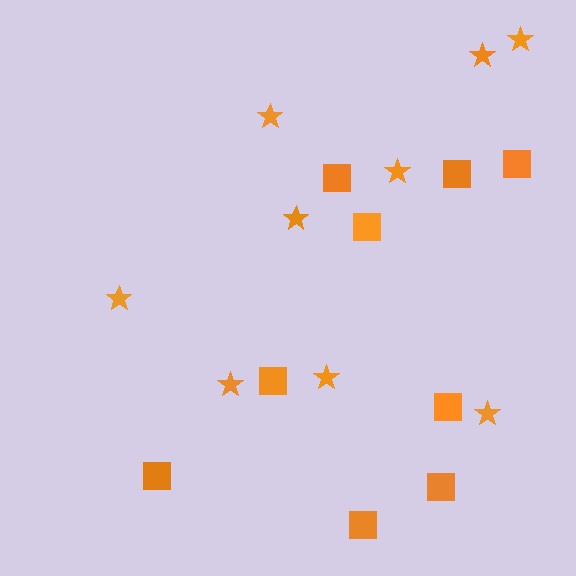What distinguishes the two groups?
There are 2 groups: one group of squares (9) and one group of stars (9).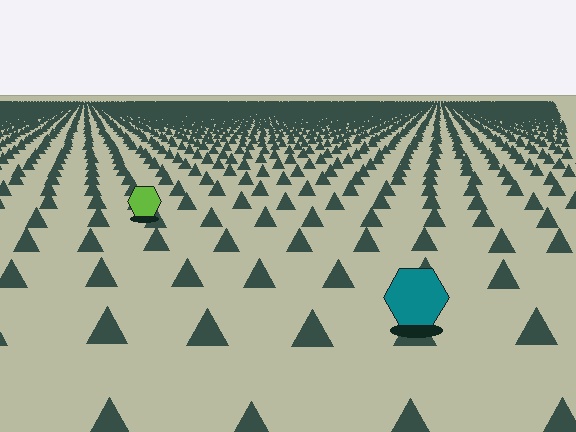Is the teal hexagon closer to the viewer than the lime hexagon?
Yes. The teal hexagon is closer — you can tell from the texture gradient: the ground texture is coarser near it.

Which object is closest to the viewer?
The teal hexagon is closest. The texture marks near it are larger and more spread out.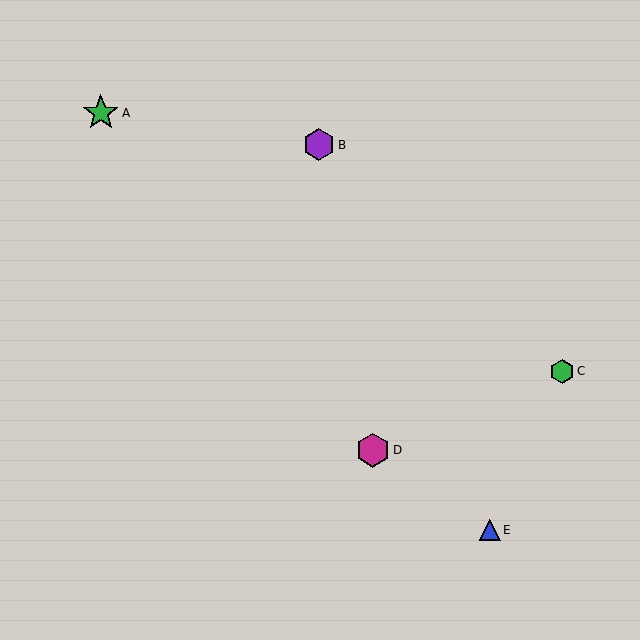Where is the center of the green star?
The center of the green star is at (101, 113).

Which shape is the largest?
The green star (labeled A) is the largest.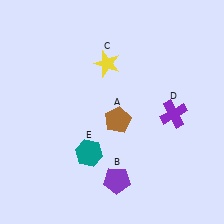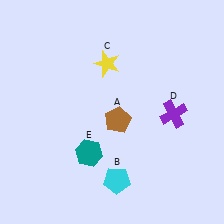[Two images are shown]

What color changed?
The pentagon (B) changed from purple in Image 1 to cyan in Image 2.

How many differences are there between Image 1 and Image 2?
There is 1 difference between the two images.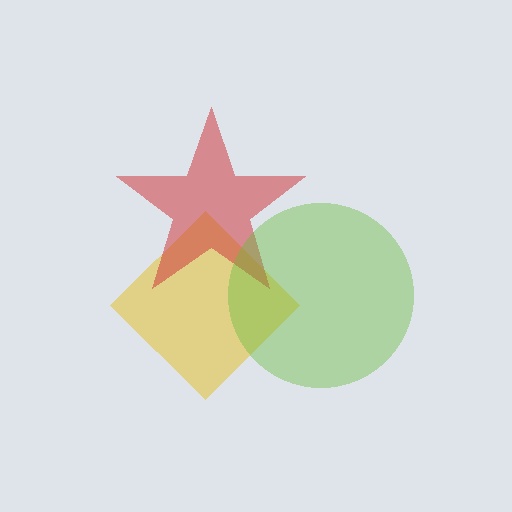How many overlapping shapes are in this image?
There are 3 overlapping shapes in the image.